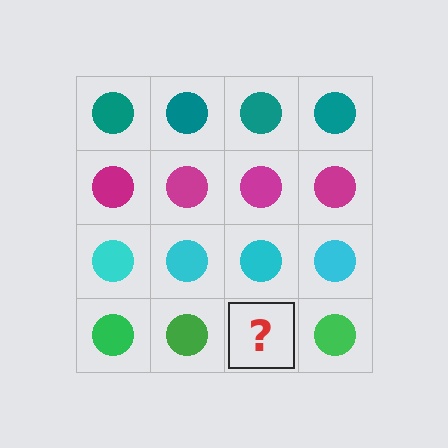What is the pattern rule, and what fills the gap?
The rule is that each row has a consistent color. The gap should be filled with a green circle.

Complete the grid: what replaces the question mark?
The question mark should be replaced with a green circle.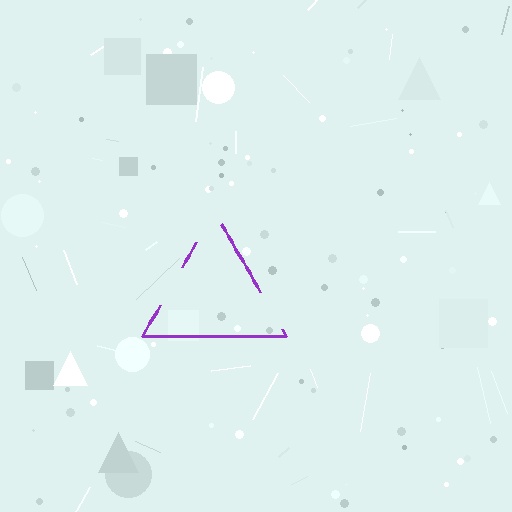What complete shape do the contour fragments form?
The contour fragments form a triangle.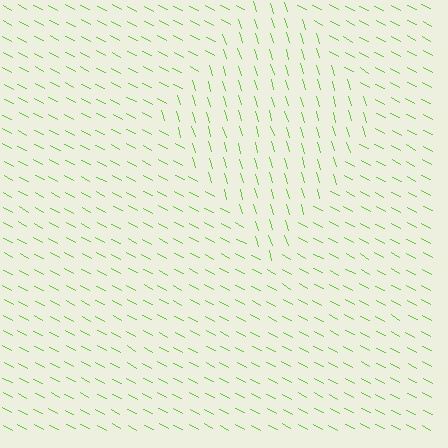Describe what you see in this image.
The image is filled with small lime line segments. A diamond region in the image has lines oriented differently from the surrounding lines, creating a visible texture boundary.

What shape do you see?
I see a diamond.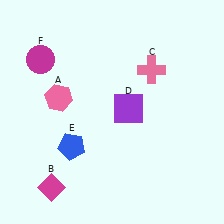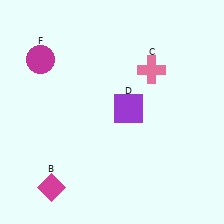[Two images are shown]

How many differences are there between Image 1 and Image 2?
There are 2 differences between the two images.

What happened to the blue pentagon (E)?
The blue pentagon (E) was removed in Image 2. It was in the bottom-left area of Image 1.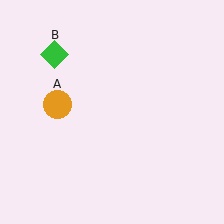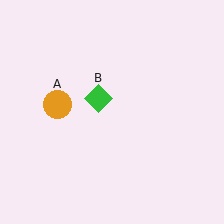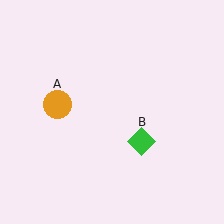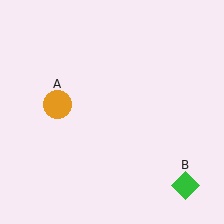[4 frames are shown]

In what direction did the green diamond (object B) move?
The green diamond (object B) moved down and to the right.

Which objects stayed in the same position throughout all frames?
Orange circle (object A) remained stationary.